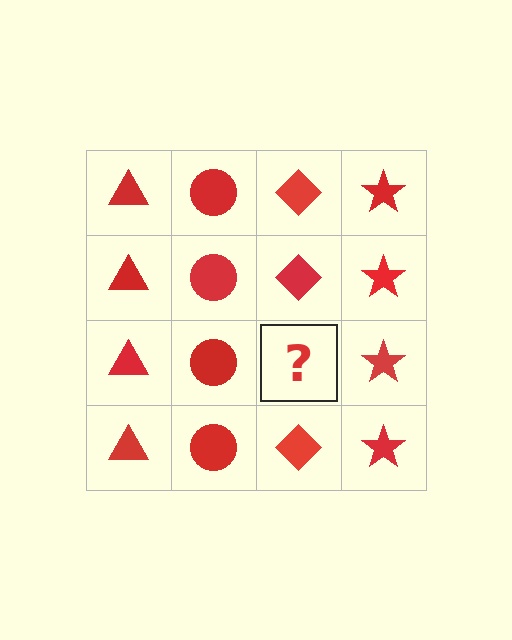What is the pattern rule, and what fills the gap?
The rule is that each column has a consistent shape. The gap should be filled with a red diamond.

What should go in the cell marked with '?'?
The missing cell should contain a red diamond.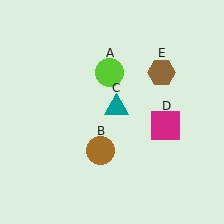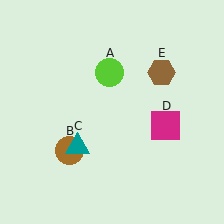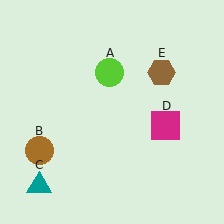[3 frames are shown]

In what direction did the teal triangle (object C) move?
The teal triangle (object C) moved down and to the left.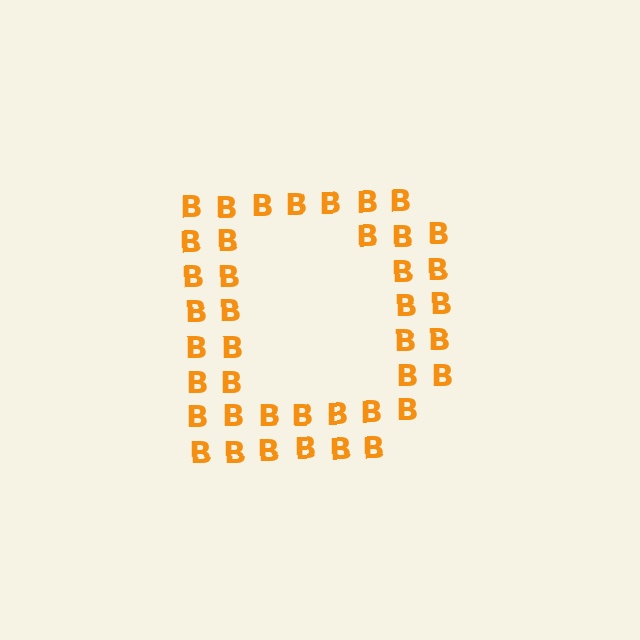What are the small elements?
The small elements are letter B's.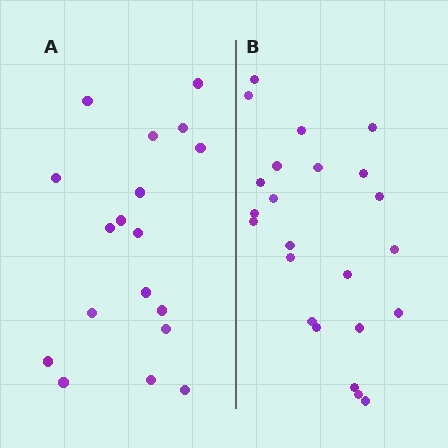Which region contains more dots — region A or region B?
Region B (the right region) has more dots.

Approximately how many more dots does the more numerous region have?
Region B has about 5 more dots than region A.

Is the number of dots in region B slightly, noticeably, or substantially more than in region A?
Region B has noticeably more, but not dramatically so. The ratio is roughly 1.3 to 1.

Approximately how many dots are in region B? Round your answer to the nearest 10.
About 20 dots. (The exact count is 23, which rounds to 20.)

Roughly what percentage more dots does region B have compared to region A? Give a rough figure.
About 30% more.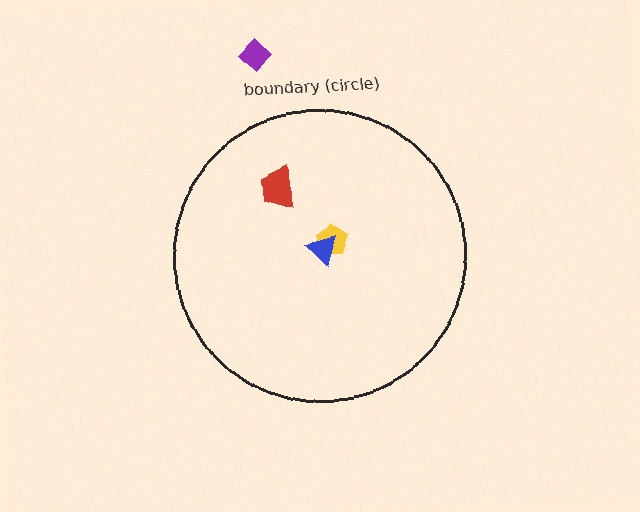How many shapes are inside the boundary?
3 inside, 1 outside.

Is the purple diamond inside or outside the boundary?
Outside.